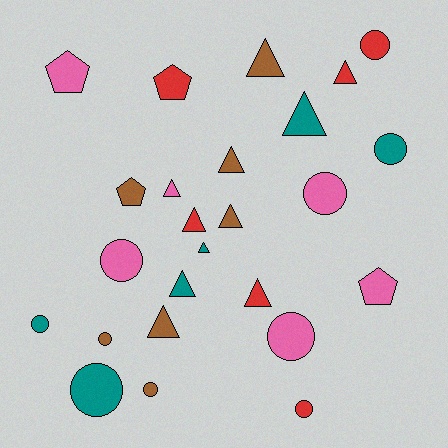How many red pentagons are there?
There is 1 red pentagon.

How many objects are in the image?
There are 25 objects.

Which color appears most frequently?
Brown, with 7 objects.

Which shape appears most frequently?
Triangle, with 11 objects.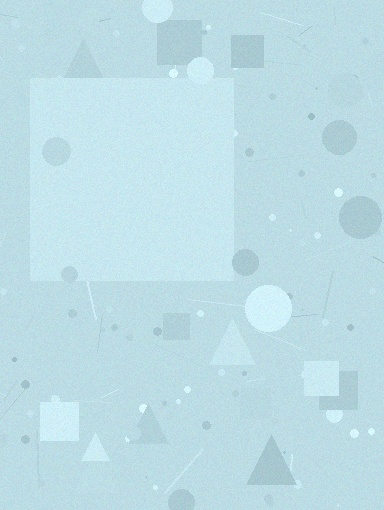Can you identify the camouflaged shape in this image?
The camouflaged shape is a square.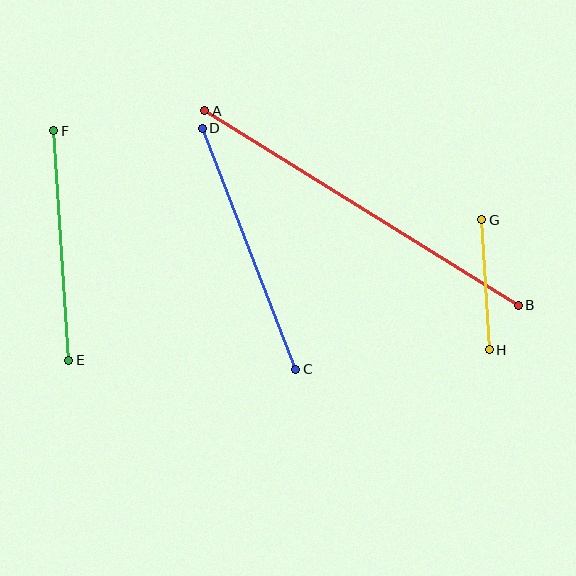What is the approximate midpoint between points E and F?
The midpoint is at approximately (61, 245) pixels.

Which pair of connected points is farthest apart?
Points A and B are farthest apart.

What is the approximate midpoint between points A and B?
The midpoint is at approximately (361, 208) pixels.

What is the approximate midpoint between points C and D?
The midpoint is at approximately (249, 249) pixels.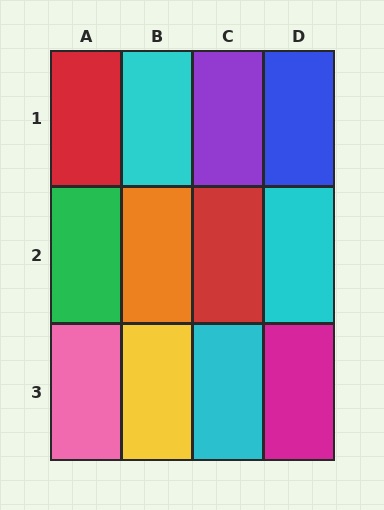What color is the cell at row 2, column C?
Red.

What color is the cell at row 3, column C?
Cyan.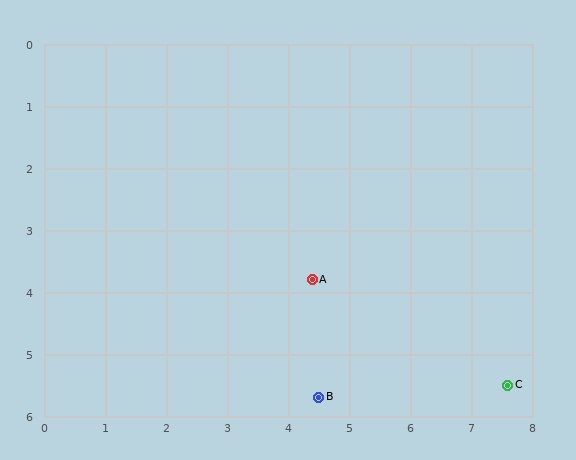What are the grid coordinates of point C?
Point C is at approximately (7.6, 5.5).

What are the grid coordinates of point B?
Point B is at approximately (4.5, 5.7).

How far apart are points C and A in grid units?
Points C and A are about 3.6 grid units apart.